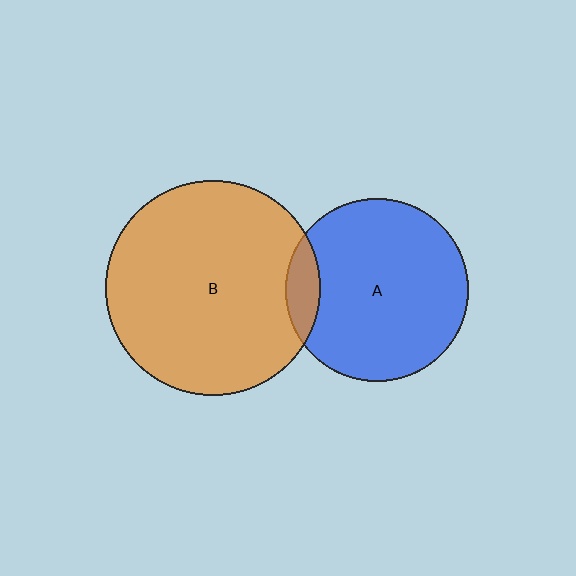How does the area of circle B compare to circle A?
Approximately 1.4 times.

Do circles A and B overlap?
Yes.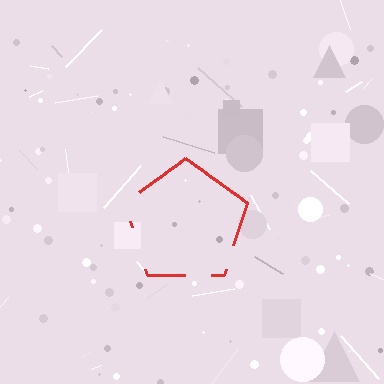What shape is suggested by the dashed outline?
The dashed outline suggests a pentagon.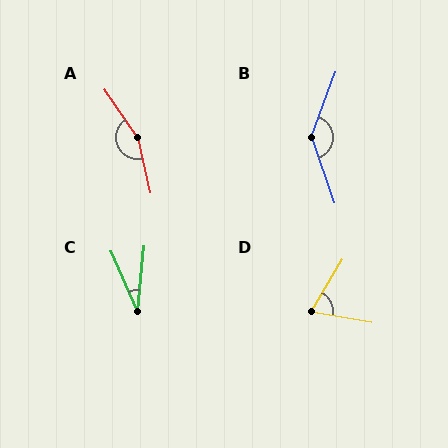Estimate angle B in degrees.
Approximately 141 degrees.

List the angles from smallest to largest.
C (30°), D (69°), B (141°), A (159°).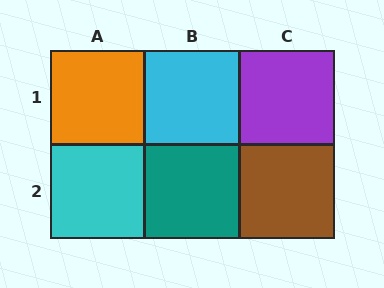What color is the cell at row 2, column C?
Brown.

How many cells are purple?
1 cell is purple.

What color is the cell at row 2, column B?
Teal.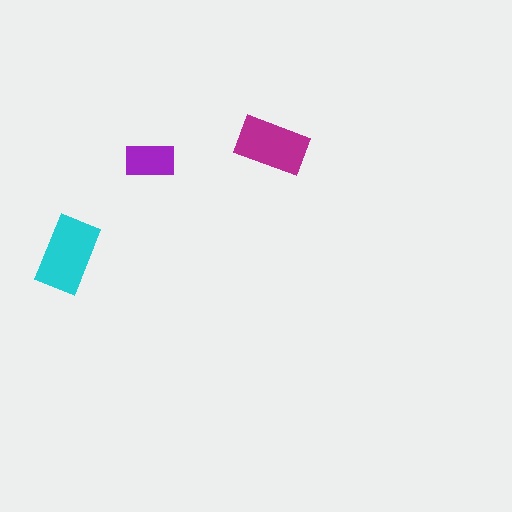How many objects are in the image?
There are 3 objects in the image.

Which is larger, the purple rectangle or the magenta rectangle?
The magenta one.